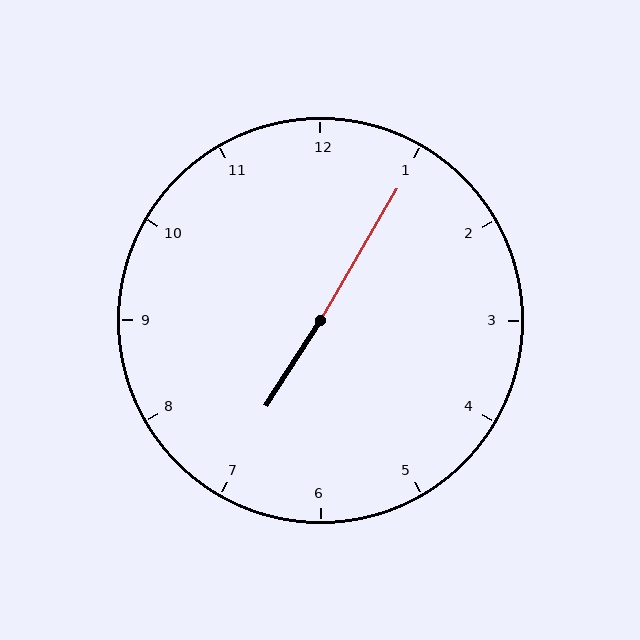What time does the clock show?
7:05.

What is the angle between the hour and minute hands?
Approximately 178 degrees.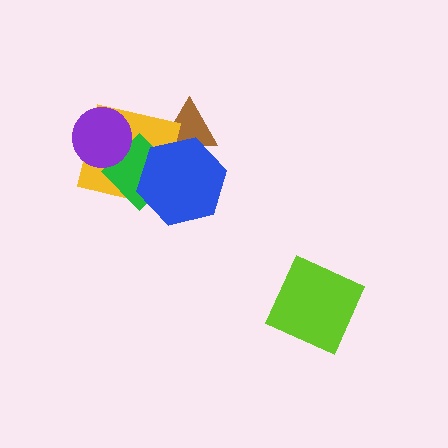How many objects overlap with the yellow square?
4 objects overlap with the yellow square.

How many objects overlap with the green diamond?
3 objects overlap with the green diamond.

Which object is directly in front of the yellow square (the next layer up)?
The green diamond is directly in front of the yellow square.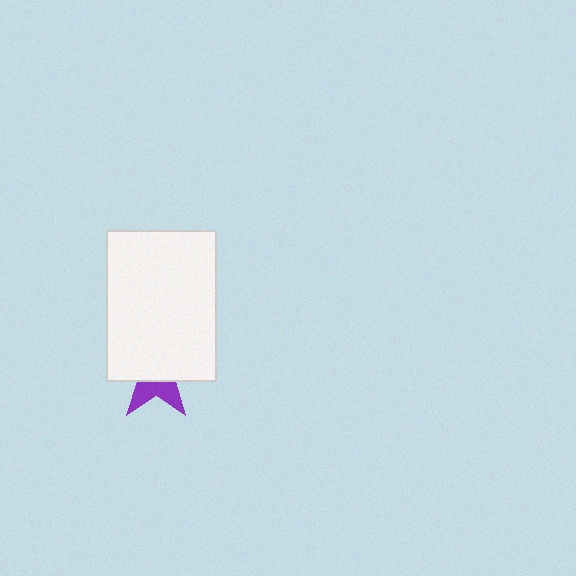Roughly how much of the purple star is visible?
A small part of it is visible (roughly 36%).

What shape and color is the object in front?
The object in front is a white rectangle.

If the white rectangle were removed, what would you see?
You would see the complete purple star.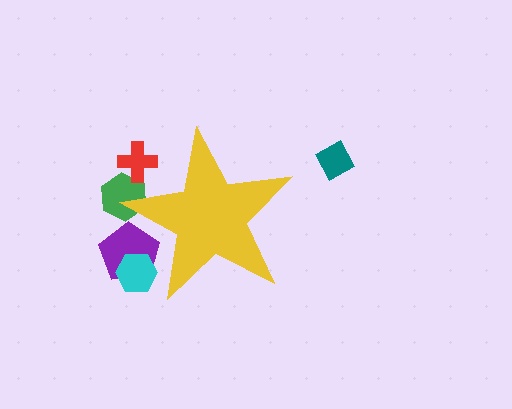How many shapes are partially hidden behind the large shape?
4 shapes are partially hidden.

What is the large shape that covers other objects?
A yellow star.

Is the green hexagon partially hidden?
Yes, the green hexagon is partially hidden behind the yellow star.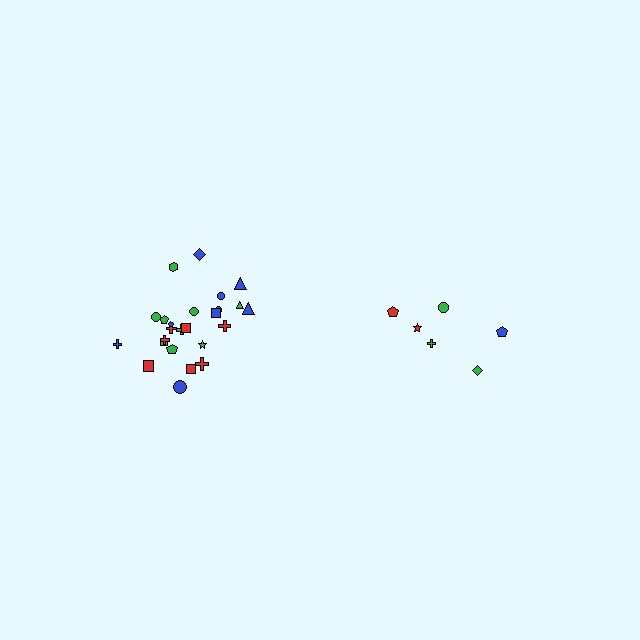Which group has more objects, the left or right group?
The left group.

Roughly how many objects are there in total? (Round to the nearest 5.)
Roughly 30 objects in total.